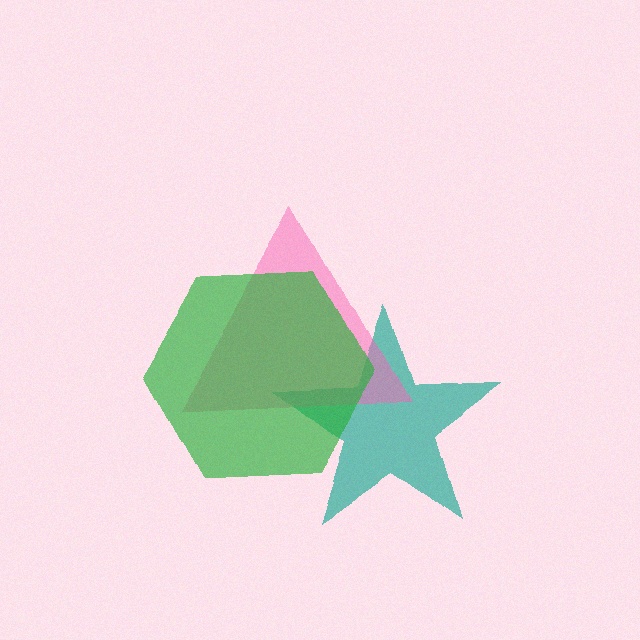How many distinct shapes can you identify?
There are 3 distinct shapes: a teal star, a pink triangle, a green hexagon.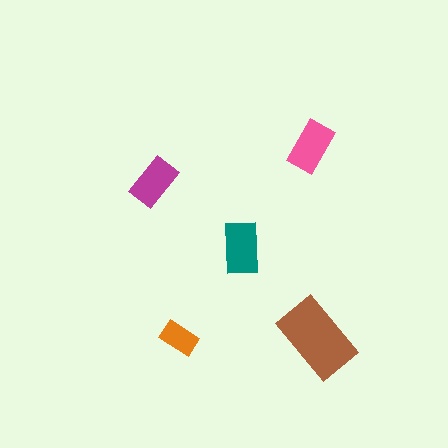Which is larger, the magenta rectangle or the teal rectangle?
The teal one.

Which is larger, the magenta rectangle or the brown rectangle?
The brown one.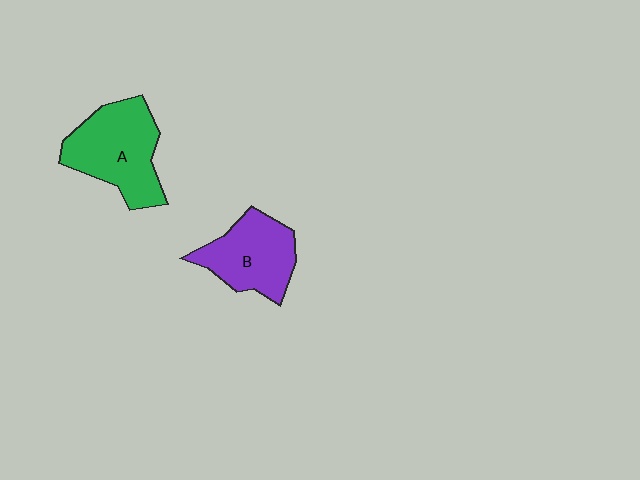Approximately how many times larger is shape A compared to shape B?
Approximately 1.2 times.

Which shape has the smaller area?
Shape B (purple).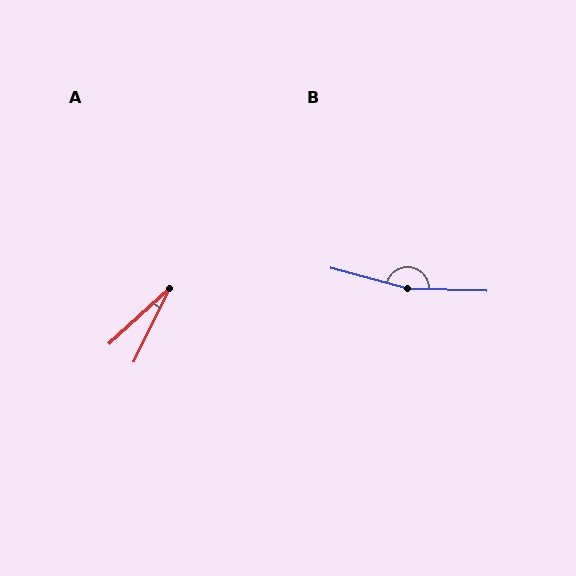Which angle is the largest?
B, at approximately 167 degrees.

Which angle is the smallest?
A, at approximately 21 degrees.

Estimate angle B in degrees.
Approximately 167 degrees.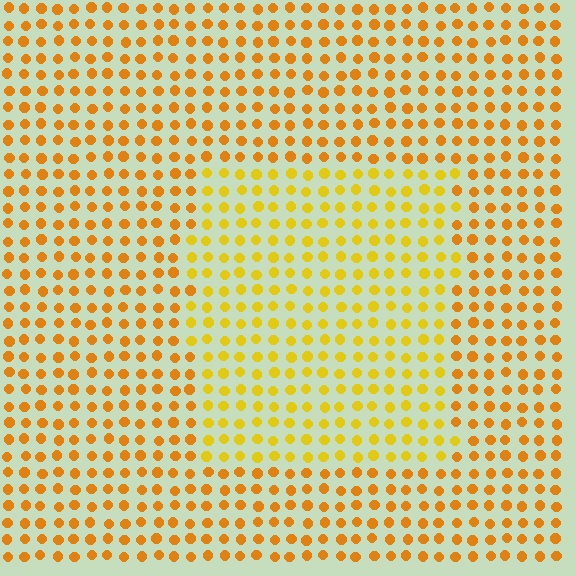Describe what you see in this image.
The image is filled with small orange elements in a uniform arrangement. A rectangle-shaped region is visible where the elements are tinted to a slightly different hue, forming a subtle color boundary.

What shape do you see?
I see a rectangle.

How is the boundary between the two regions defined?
The boundary is defined purely by a slight shift in hue (about 21 degrees). Spacing, size, and orientation are identical on both sides.